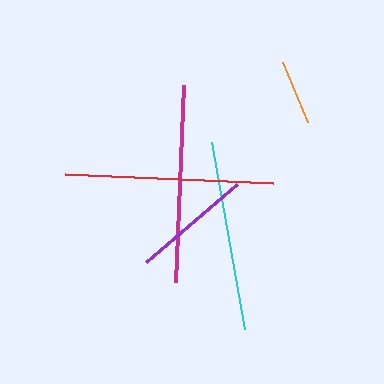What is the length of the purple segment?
The purple segment is approximately 120 pixels long.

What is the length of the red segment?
The red segment is approximately 209 pixels long.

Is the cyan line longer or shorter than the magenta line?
The magenta line is longer than the cyan line.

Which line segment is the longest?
The red line is the longest at approximately 209 pixels.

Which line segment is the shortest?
The orange line is the shortest at approximately 64 pixels.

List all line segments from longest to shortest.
From longest to shortest: red, magenta, cyan, purple, orange.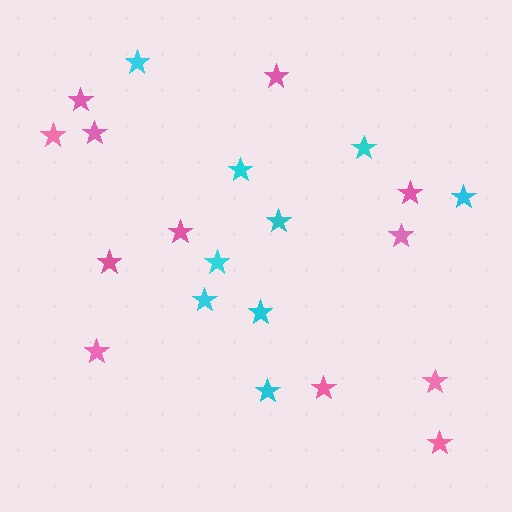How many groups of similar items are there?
There are 2 groups: one group of pink stars (12) and one group of cyan stars (9).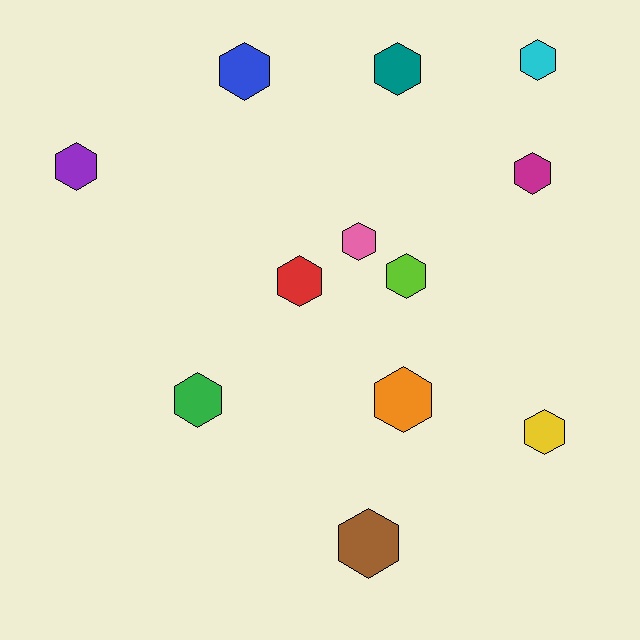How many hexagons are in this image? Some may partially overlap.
There are 12 hexagons.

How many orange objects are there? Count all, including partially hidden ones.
There is 1 orange object.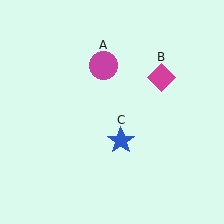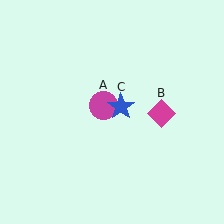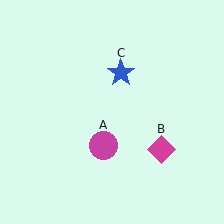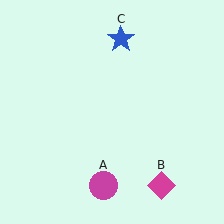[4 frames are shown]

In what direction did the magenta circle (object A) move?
The magenta circle (object A) moved down.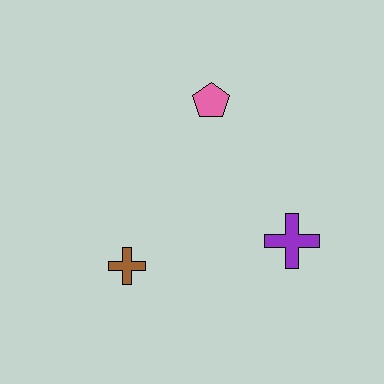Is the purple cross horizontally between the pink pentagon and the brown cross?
No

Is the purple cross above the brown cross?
Yes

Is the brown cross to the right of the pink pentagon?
No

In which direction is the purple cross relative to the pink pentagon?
The purple cross is below the pink pentagon.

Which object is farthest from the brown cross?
The pink pentagon is farthest from the brown cross.